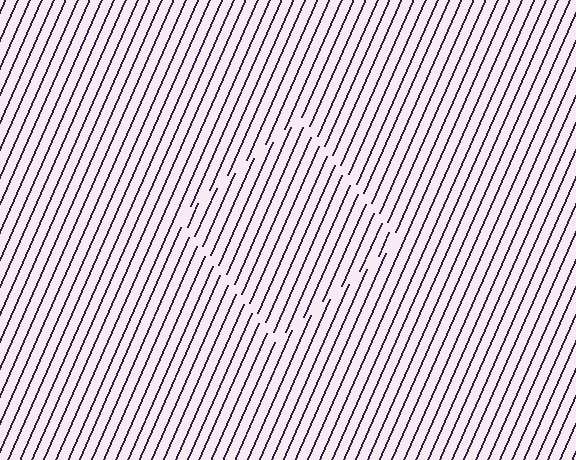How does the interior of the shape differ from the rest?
The interior of the shape contains the same grating, shifted by half a period — the contour is defined by the phase discontinuity where line-ends from the inner and outer gratings abut.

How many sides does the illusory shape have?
4 sides — the line-ends trace a square.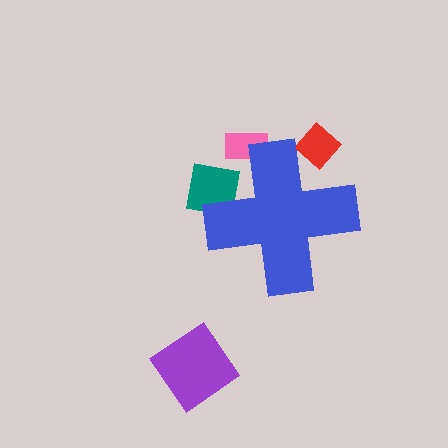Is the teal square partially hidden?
Yes, the teal square is partially hidden behind the blue cross.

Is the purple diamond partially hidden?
No, the purple diamond is fully visible.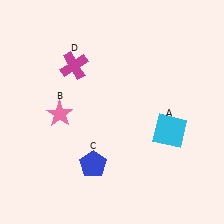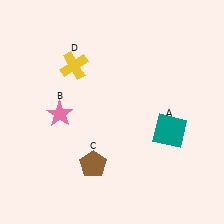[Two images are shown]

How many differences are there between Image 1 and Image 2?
There are 3 differences between the two images.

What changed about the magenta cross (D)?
In Image 1, D is magenta. In Image 2, it changed to yellow.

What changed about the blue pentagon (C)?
In Image 1, C is blue. In Image 2, it changed to brown.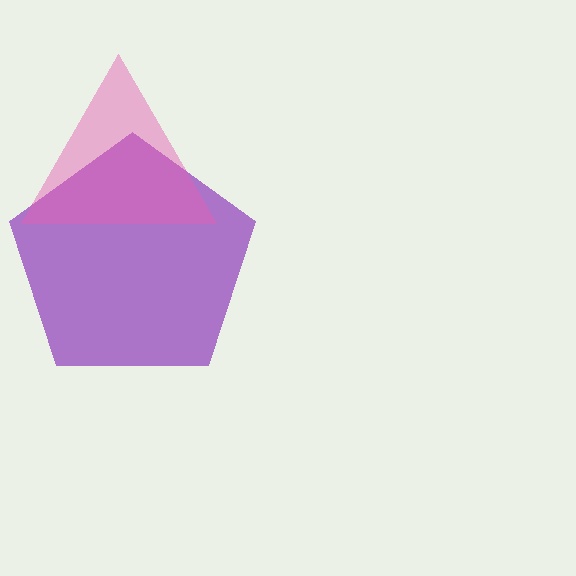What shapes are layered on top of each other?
The layered shapes are: a purple pentagon, a pink triangle.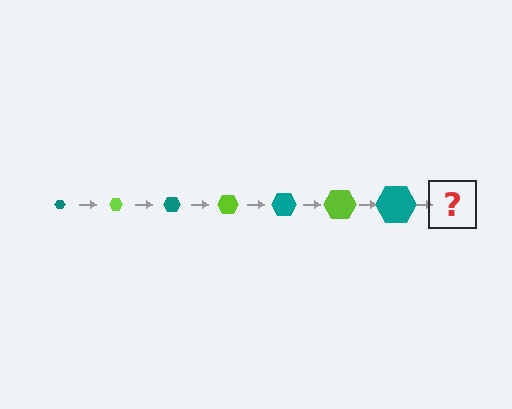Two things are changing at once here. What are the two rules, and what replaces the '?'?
The two rules are that the hexagon grows larger each step and the color cycles through teal and lime. The '?' should be a lime hexagon, larger than the previous one.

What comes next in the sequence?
The next element should be a lime hexagon, larger than the previous one.